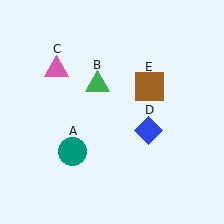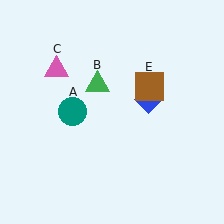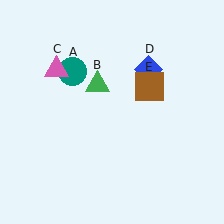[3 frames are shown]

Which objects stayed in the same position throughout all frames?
Green triangle (object B) and pink triangle (object C) and brown square (object E) remained stationary.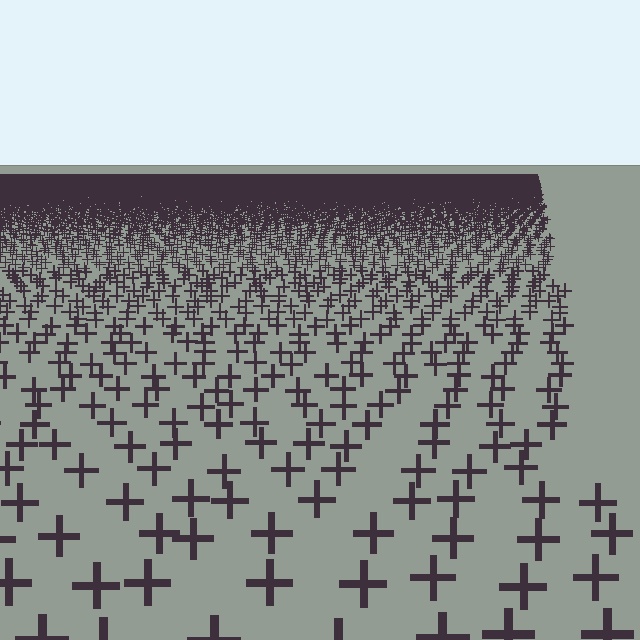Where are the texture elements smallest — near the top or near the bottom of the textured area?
Near the top.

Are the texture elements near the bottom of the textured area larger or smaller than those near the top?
Larger. Near the bottom, elements are closer to the viewer and appear at a bigger on-screen size.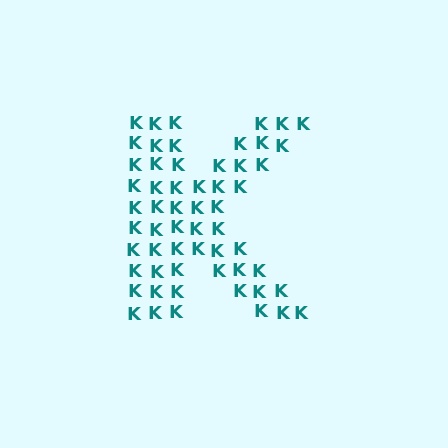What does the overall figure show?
The overall figure shows the letter K.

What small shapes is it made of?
It is made of small letter K's.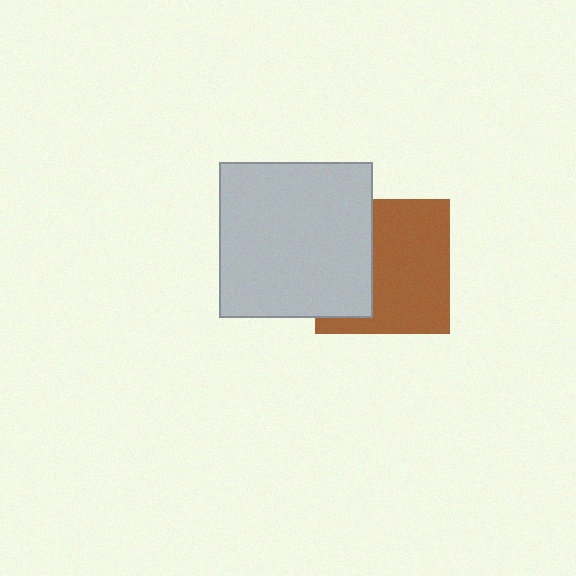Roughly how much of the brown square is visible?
About half of it is visible (roughly 62%).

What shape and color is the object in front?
The object in front is a light gray rectangle.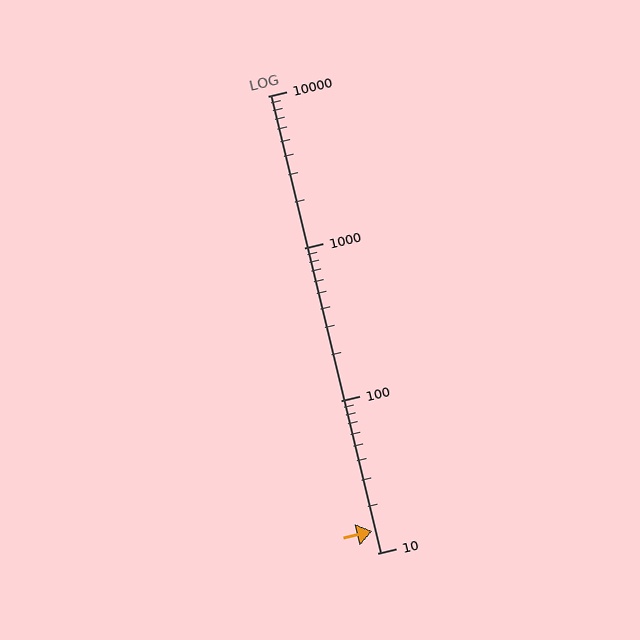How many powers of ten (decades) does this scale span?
The scale spans 3 decades, from 10 to 10000.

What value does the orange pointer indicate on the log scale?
The pointer indicates approximately 14.